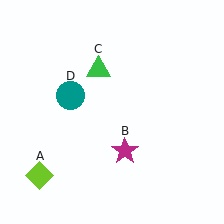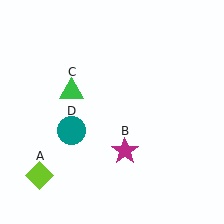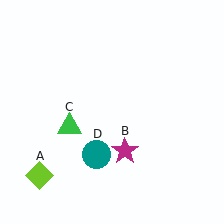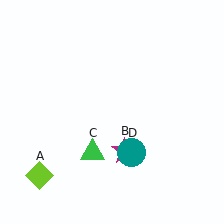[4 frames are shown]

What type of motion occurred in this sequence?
The green triangle (object C), teal circle (object D) rotated counterclockwise around the center of the scene.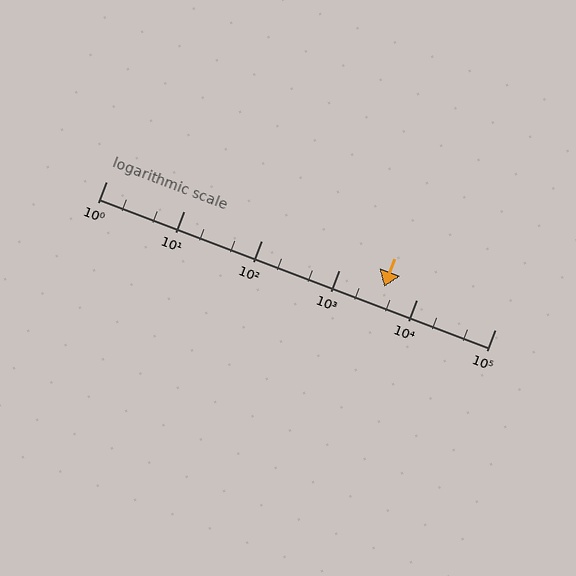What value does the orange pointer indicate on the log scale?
The pointer indicates approximately 3800.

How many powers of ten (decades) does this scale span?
The scale spans 5 decades, from 1 to 100000.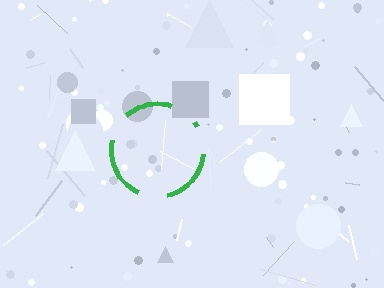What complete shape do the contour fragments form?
The contour fragments form a circle.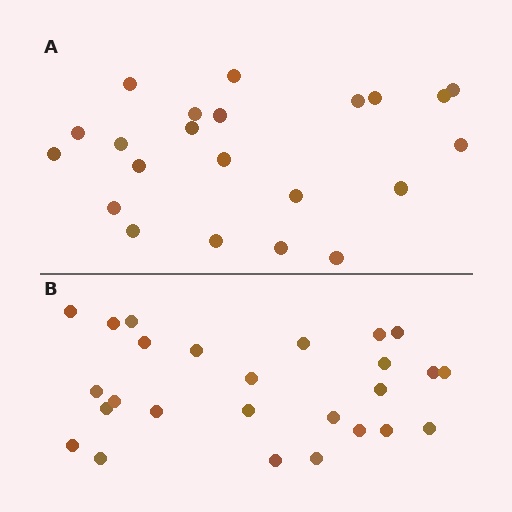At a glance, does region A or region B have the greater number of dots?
Region B (the bottom region) has more dots.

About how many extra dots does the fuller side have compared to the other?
Region B has about 4 more dots than region A.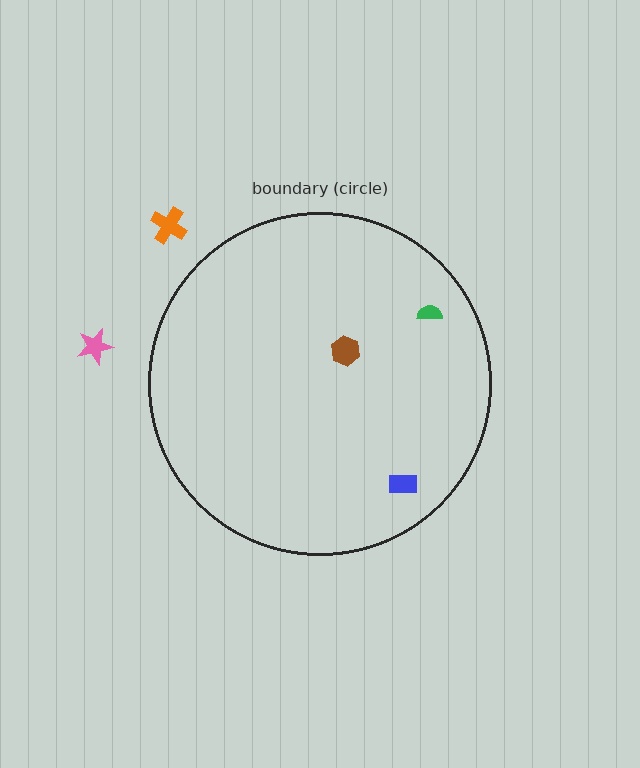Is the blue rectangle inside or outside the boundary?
Inside.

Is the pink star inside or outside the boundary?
Outside.